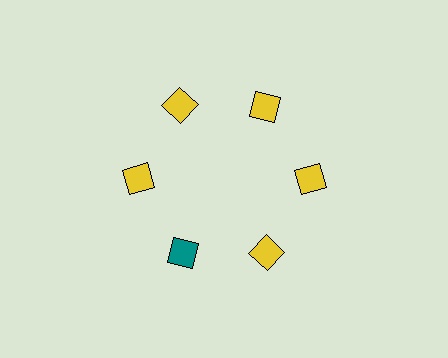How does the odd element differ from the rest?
It has a different color: teal instead of yellow.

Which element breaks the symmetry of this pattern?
The teal diamond at roughly the 7 o'clock position breaks the symmetry. All other shapes are yellow diamonds.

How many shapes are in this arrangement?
There are 6 shapes arranged in a ring pattern.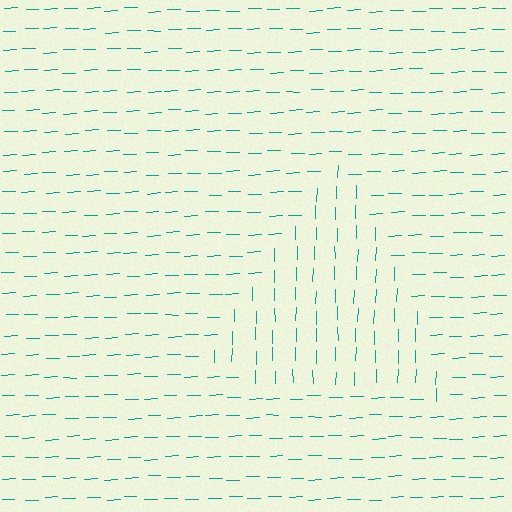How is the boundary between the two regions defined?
The boundary is defined purely by a change in line orientation (approximately 87 degrees difference). All lines are the same color and thickness.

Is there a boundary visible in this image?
Yes, there is a texture boundary formed by a change in line orientation.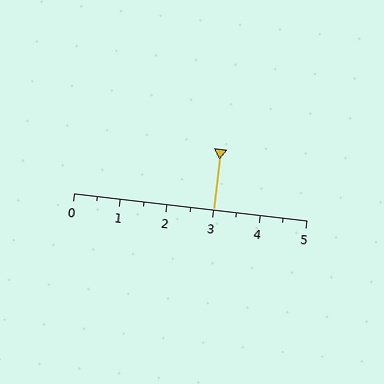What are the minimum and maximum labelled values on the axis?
The axis runs from 0 to 5.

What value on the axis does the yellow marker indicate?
The marker indicates approximately 3.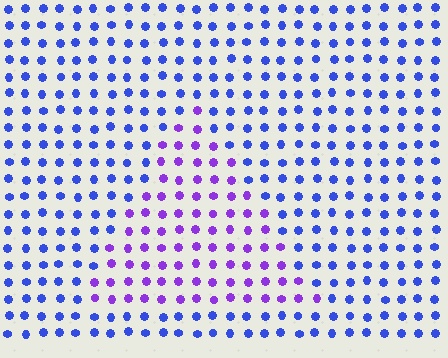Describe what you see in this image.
The image is filled with small blue elements in a uniform arrangement. A triangle-shaped region is visible where the elements are tinted to a slightly different hue, forming a subtle color boundary.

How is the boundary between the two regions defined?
The boundary is defined purely by a slight shift in hue (about 41 degrees). Spacing, size, and orientation are identical on both sides.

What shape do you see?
I see a triangle.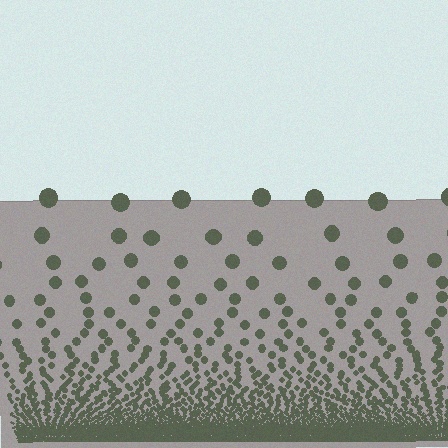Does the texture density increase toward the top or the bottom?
Density increases toward the bottom.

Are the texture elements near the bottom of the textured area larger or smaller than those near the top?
Smaller. The gradient is inverted — elements near the bottom are smaller and denser.